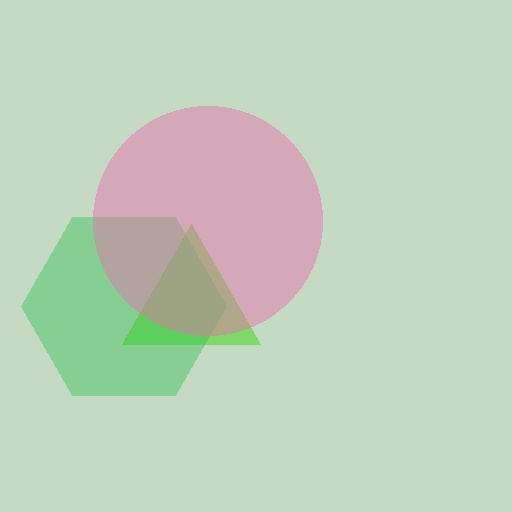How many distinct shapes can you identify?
There are 3 distinct shapes: a lime triangle, a green hexagon, a pink circle.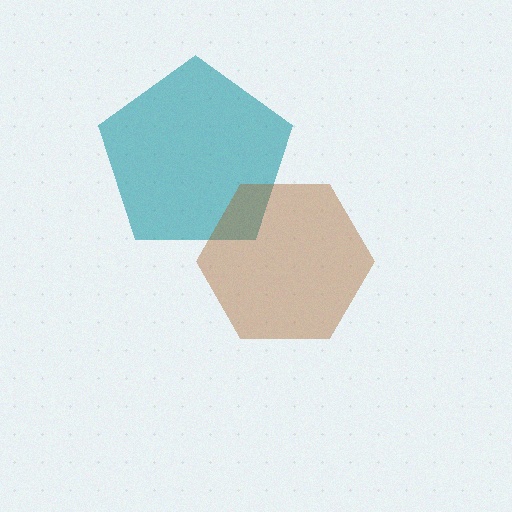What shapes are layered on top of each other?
The layered shapes are: a teal pentagon, a brown hexagon.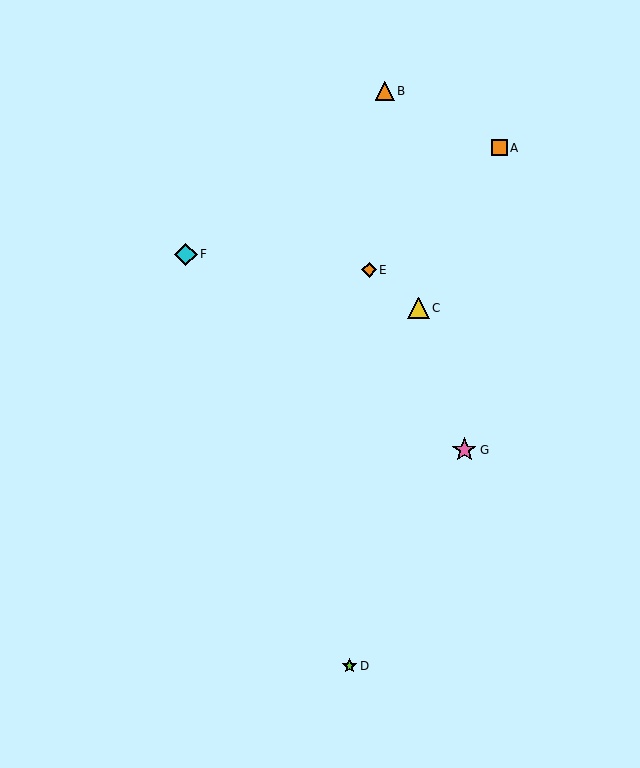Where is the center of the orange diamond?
The center of the orange diamond is at (369, 270).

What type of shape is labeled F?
Shape F is a cyan diamond.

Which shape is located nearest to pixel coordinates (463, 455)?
The pink star (labeled G) at (464, 450) is nearest to that location.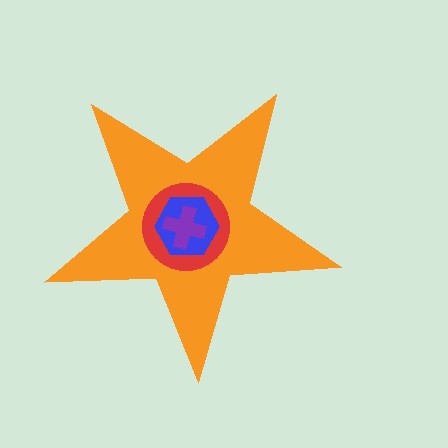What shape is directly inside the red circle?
The blue hexagon.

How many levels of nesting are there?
4.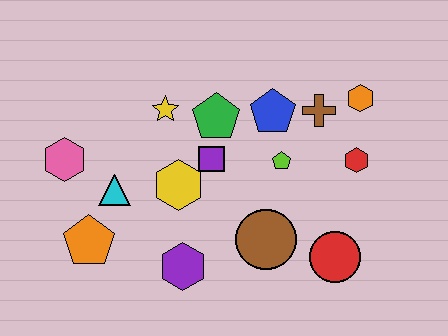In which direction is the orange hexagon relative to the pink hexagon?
The orange hexagon is to the right of the pink hexagon.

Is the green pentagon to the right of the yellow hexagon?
Yes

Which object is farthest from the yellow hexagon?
The orange hexagon is farthest from the yellow hexagon.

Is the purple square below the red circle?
No